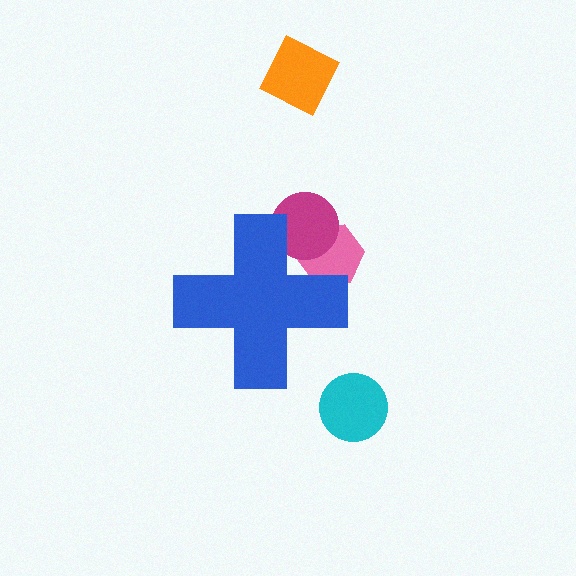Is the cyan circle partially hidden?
No, the cyan circle is fully visible.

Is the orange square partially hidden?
No, the orange square is fully visible.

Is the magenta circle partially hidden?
Yes, the magenta circle is partially hidden behind the blue cross.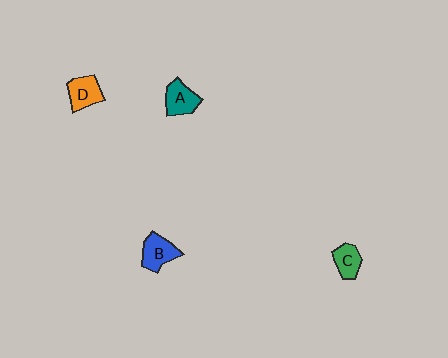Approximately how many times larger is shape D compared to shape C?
Approximately 1.2 times.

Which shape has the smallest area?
Shape C (green).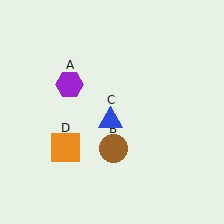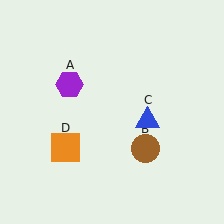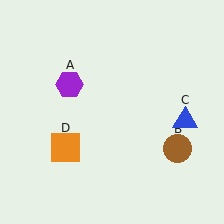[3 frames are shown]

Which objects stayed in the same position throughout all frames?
Purple hexagon (object A) and orange square (object D) remained stationary.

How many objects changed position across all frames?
2 objects changed position: brown circle (object B), blue triangle (object C).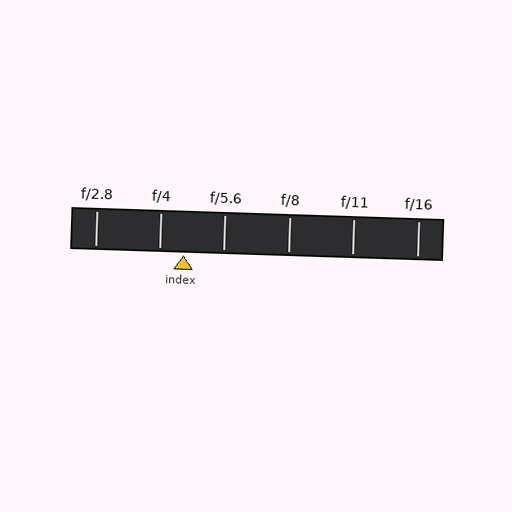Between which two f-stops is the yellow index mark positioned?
The index mark is between f/4 and f/5.6.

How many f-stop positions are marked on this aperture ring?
There are 6 f-stop positions marked.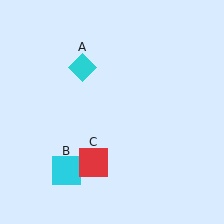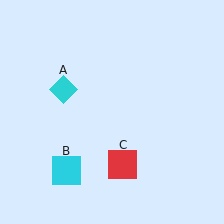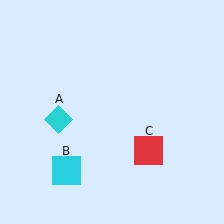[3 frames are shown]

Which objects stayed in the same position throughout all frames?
Cyan square (object B) remained stationary.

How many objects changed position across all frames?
2 objects changed position: cyan diamond (object A), red square (object C).